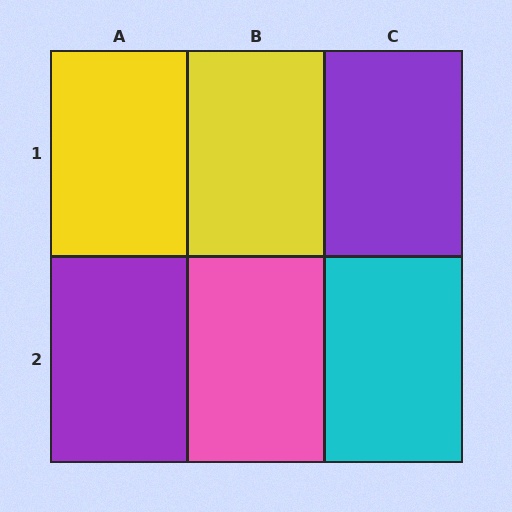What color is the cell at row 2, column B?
Pink.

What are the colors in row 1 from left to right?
Yellow, yellow, purple.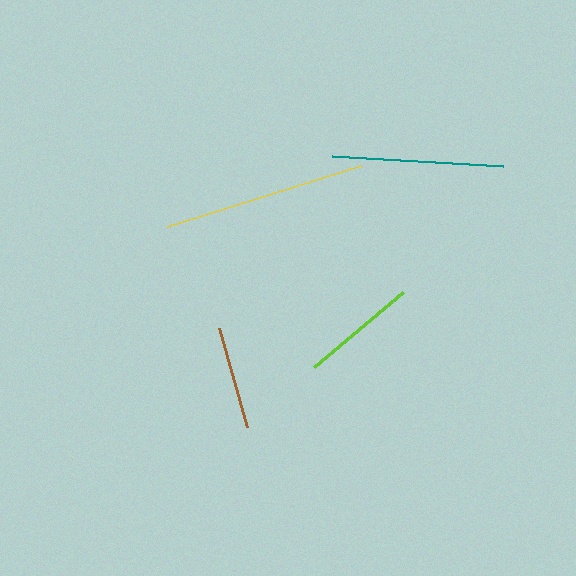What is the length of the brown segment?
The brown segment is approximately 103 pixels long.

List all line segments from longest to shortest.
From longest to shortest: yellow, teal, lime, brown.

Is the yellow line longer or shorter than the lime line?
The yellow line is longer than the lime line.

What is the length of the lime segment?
The lime segment is approximately 117 pixels long.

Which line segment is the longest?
The yellow line is the longest at approximately 204 pixels.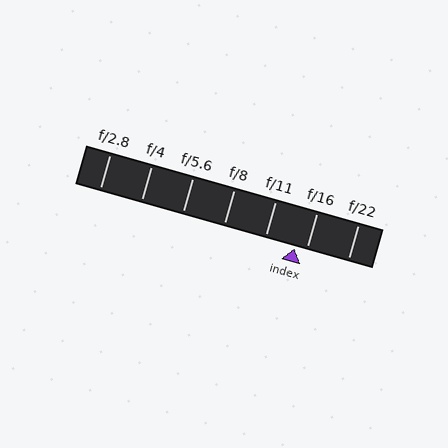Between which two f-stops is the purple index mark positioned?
The index mark is between f/11 and f/16.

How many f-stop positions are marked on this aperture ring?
There are 7 f-stop positions marked.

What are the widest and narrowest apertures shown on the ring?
The widest aperture shown is f/2.8 and the narrowest is f/22.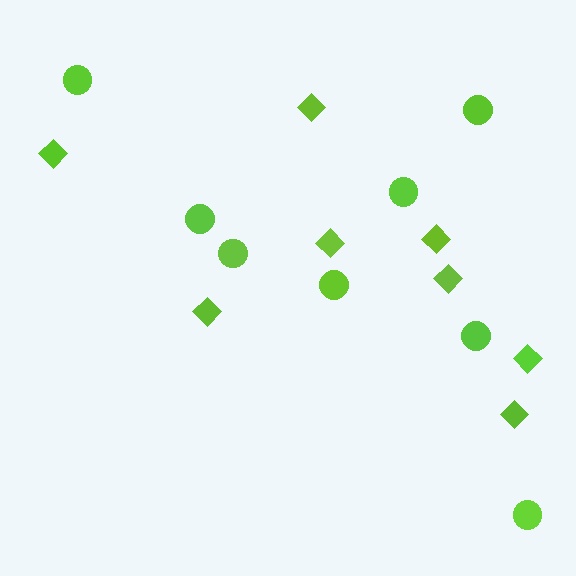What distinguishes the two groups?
There are 2 groups: one group of diamonds (8) and one group of circles (8).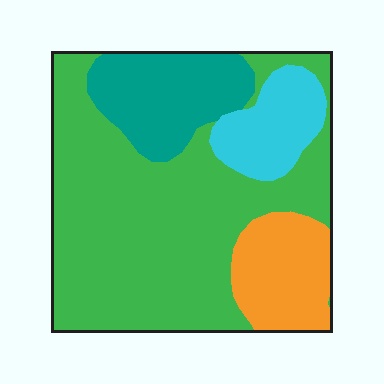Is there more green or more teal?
Green.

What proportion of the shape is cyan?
Cyan takes up about one tenth (1/10) of the shape.